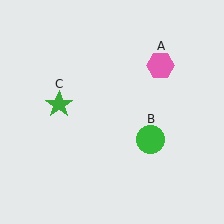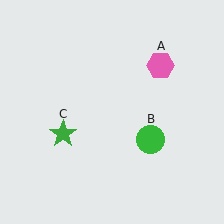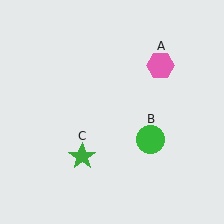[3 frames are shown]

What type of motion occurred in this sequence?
The green star (object C) rotated counterclockwise around the center of the scene.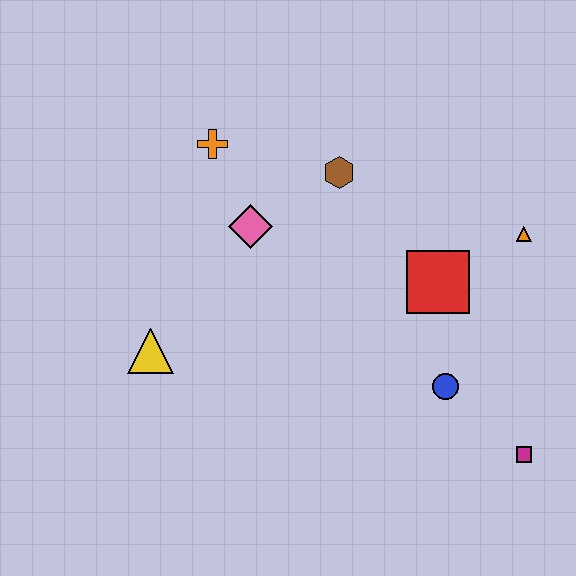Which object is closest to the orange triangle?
The red square is closest to the orange triangle.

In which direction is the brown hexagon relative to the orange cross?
The brown hexagon is to the right of the orange cross.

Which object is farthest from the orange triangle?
The yellow triangle is farthest from the orange triangle.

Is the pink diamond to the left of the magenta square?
Yes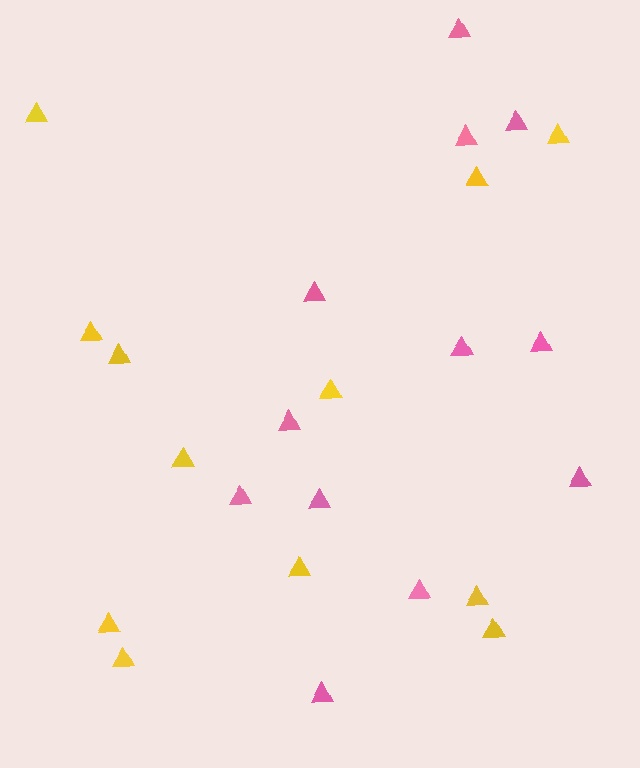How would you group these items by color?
There are 2 groups: one group of yellow triangles (12) and one group of pink triangles (12).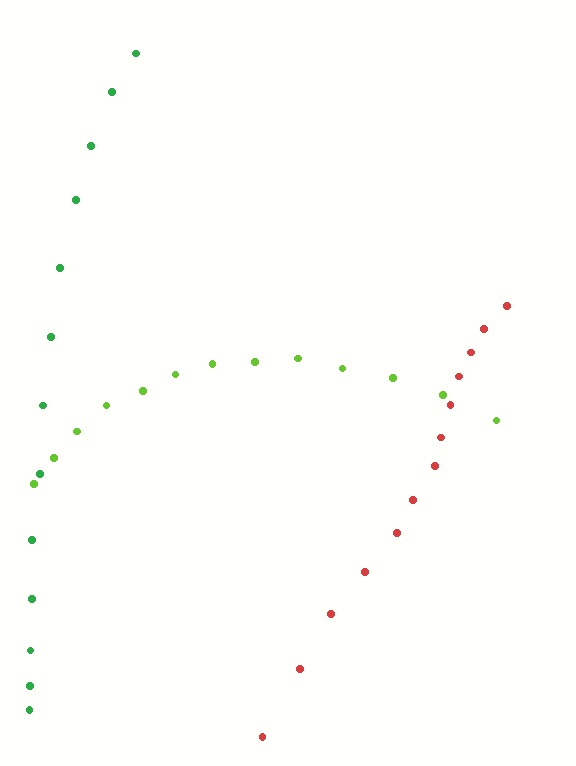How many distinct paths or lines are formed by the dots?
There are 3 distinct paths.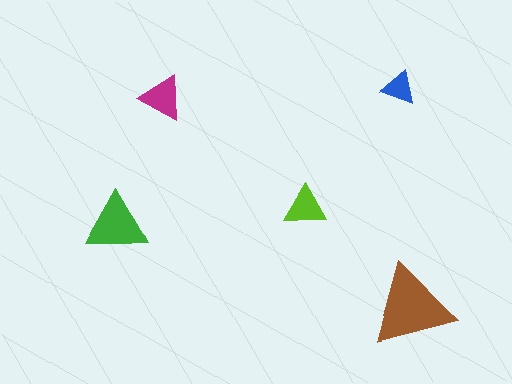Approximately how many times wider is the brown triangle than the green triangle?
About 1.5 times wider.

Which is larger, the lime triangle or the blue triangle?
The lime one.